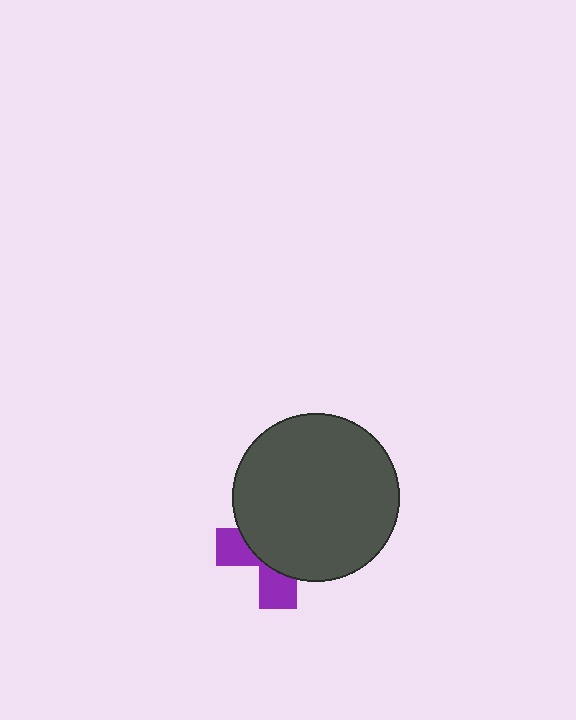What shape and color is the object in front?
The object in front is a dark gray circle.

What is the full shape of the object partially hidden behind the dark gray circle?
The partially hidden object is a purple cross.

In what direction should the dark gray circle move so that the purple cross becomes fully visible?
The dark gray circle should move toward the upper-right. That is the shortest direction to clear the overlap and leave the purple cross fully visible.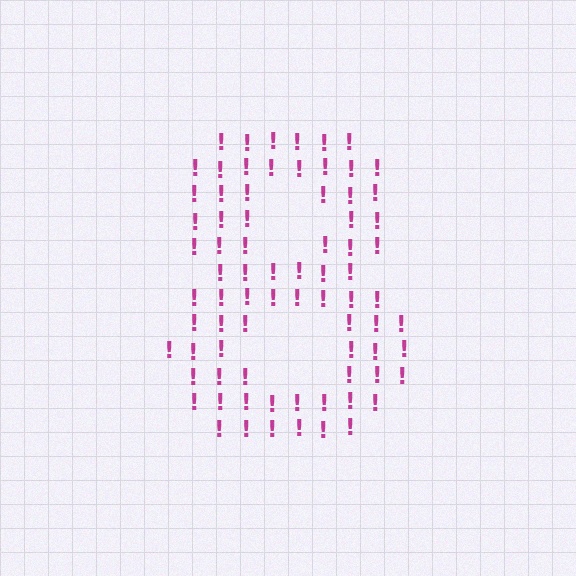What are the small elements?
The small elements are exclamation marks.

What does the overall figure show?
The overall figure shows the digit 8.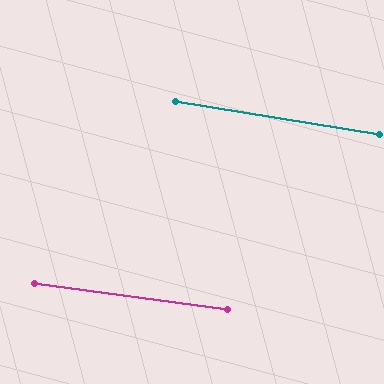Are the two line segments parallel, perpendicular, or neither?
Parallel — their directions differ by only 1.4°.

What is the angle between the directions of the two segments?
Approximately 1 degree.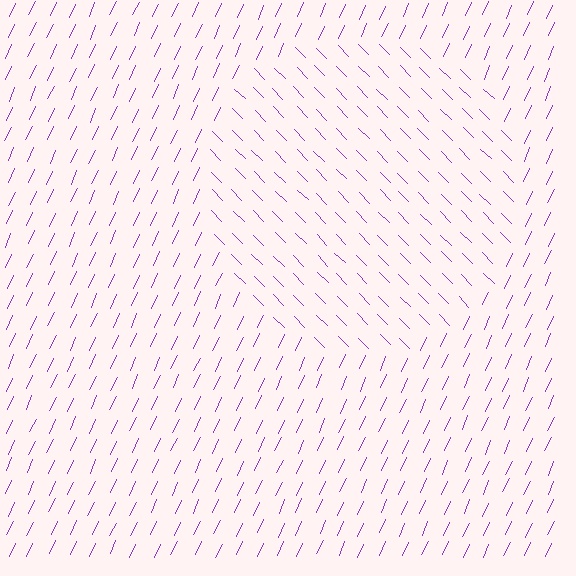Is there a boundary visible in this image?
Yes, there is a texture boundary formed by a change in line orientation.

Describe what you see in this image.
The image is filled with small purple line segments. A circle region in the image has lines oriented differently from the surrounding lines, creating a visible texture boundary.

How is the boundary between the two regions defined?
The boundary is defined purely by a change in line orientation (approximately 69 degrees difference). All lines are the same color and thickness.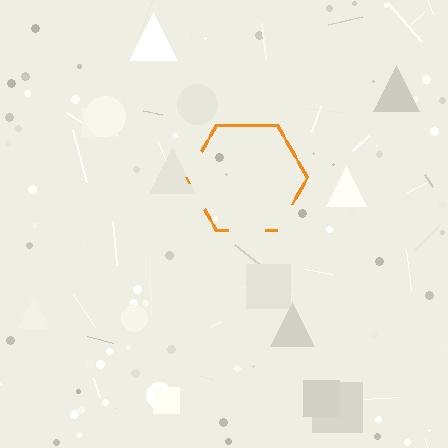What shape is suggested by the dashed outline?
The dashed outline suggests a hexagon.